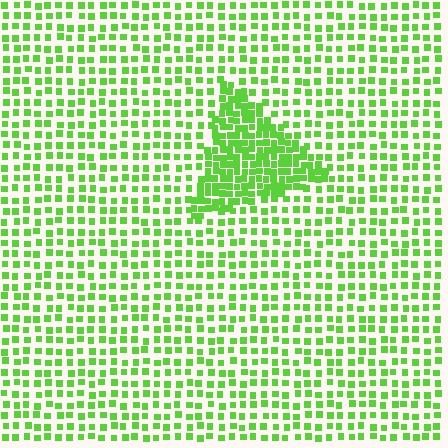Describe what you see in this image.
The image contains small lime elements arranged at two different densities. A triangle-shaped region is visible where the elements are more densely packed than the surrounding area.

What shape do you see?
I see a triangle.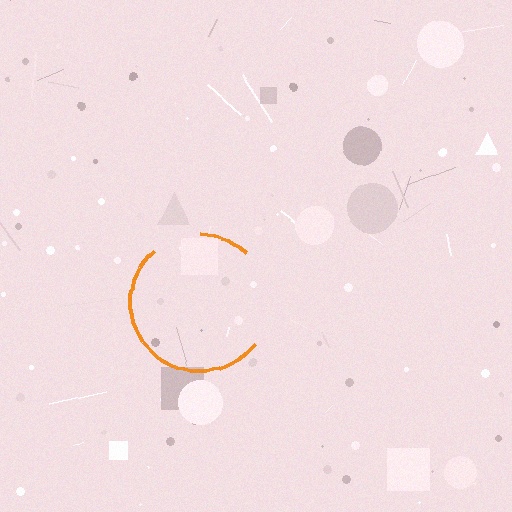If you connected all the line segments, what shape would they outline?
They would outline a circle.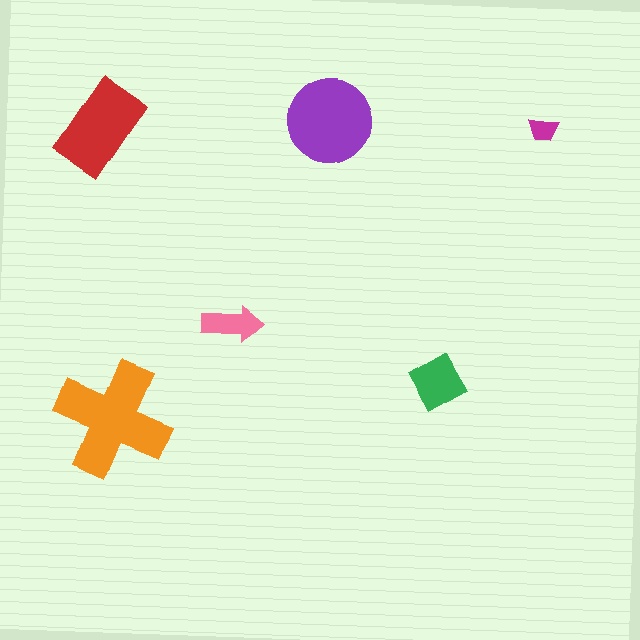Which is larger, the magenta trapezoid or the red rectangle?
The red rectangle.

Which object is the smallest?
The magenta trapezoid.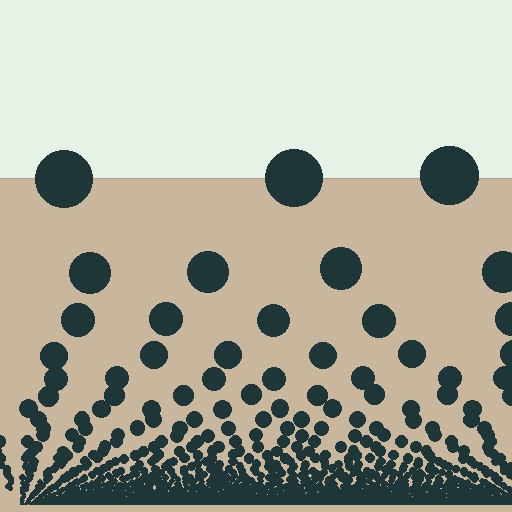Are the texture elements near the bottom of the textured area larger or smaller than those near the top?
Smaller. The gradient is inverted — elements near the bottom are smaller and denser.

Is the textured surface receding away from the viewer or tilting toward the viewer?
The surface appears to tilt toward the viewer. Texture elements get larger and sparser toward the top.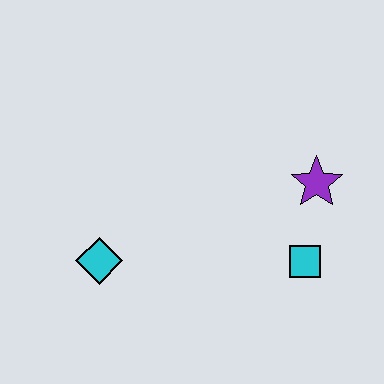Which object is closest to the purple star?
The cyan square is closest to the purple star.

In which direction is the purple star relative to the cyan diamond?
The purple star is to the right of the cyan diamond.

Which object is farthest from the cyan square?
The cyan diamond is farthest from the cyan square.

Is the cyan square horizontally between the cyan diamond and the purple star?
Yes